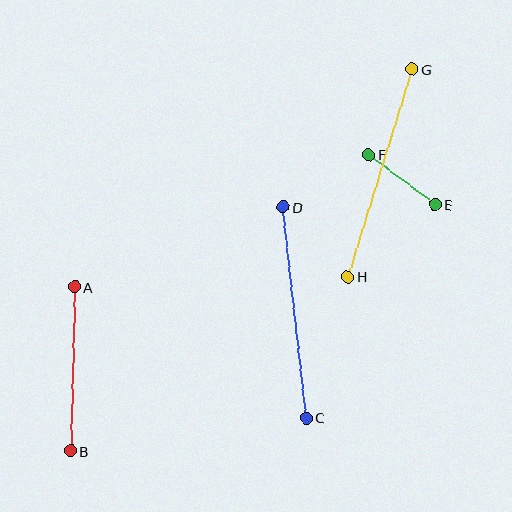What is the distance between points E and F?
The distance is approximately 83 pixels.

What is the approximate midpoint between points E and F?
The midpoint is at approximately (402, 180) pixels.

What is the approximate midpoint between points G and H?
The midpoint is at approximately (380, 173) pixels.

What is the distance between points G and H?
The distance is approximately 217 pixels.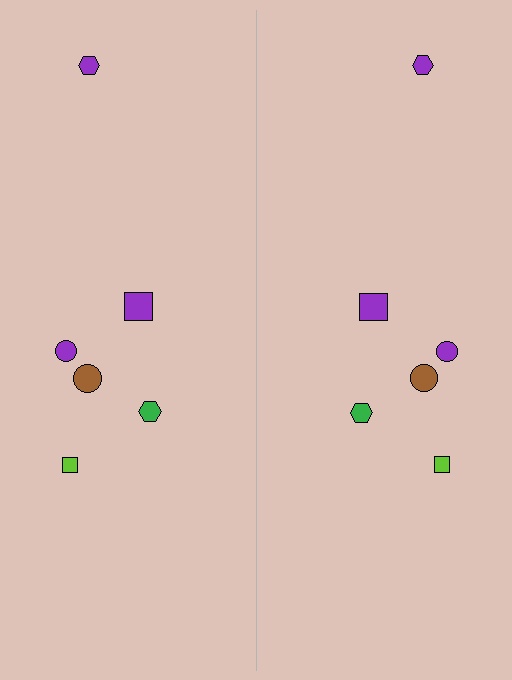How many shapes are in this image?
There are 12 shapes in this image.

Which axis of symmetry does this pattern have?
The pattern has a vertical axis of symmetry running through the center of the image.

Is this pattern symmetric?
Yes, this pattern has bilateral (reflection) symmetry.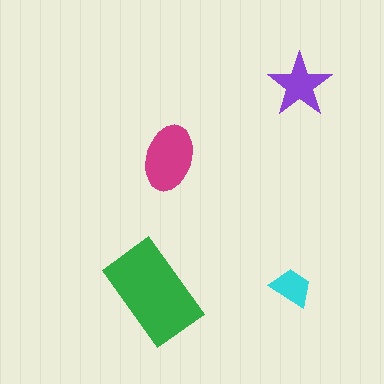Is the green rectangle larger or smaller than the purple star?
Larger.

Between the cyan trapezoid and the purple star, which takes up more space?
The purple star.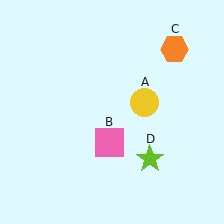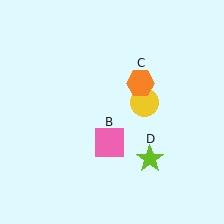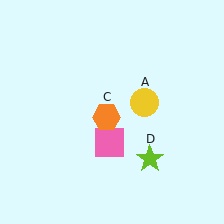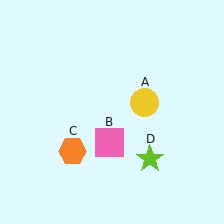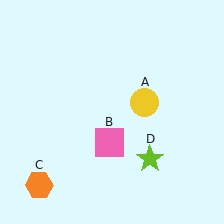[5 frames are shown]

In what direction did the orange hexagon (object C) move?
The orange hexagon (object C) moved down and to the left.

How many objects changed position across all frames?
1 object changed position: orange hexagon (object C).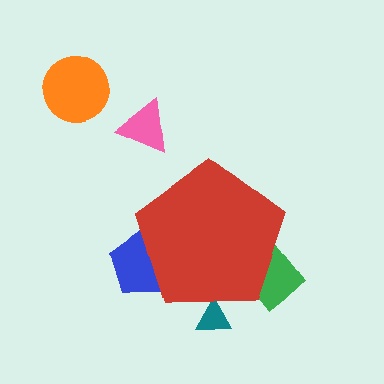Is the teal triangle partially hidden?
Yes, the teal triangle is partially hidden behind the red pentagon.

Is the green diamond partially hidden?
Yes, the green diamond is partially hidden behind the red pentagon.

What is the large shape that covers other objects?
A red pentagon.